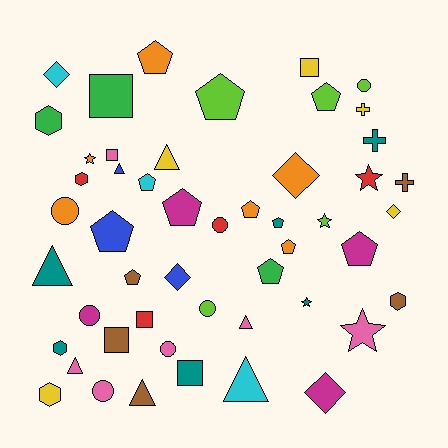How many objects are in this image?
There are 50 objects.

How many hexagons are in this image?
There are 5 hexagons.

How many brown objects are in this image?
There are 5 brown objects.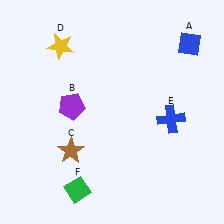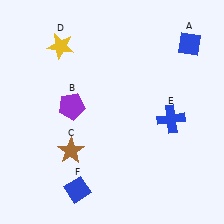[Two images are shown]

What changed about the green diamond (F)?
In Image 1, F is green. In Image 2, it changed to blue.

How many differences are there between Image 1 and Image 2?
There is 1 difference between the two images.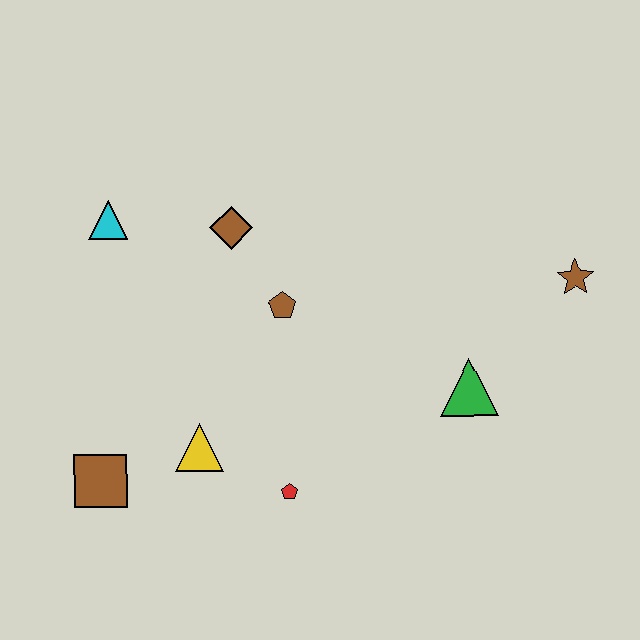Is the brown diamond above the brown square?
Yes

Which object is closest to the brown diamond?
The brown pentagon is closest to the brown diamond.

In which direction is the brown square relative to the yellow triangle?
The brown square is to the left of the yellow triangle.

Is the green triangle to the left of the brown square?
No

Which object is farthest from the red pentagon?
The brown star is farthest from the red pentagon.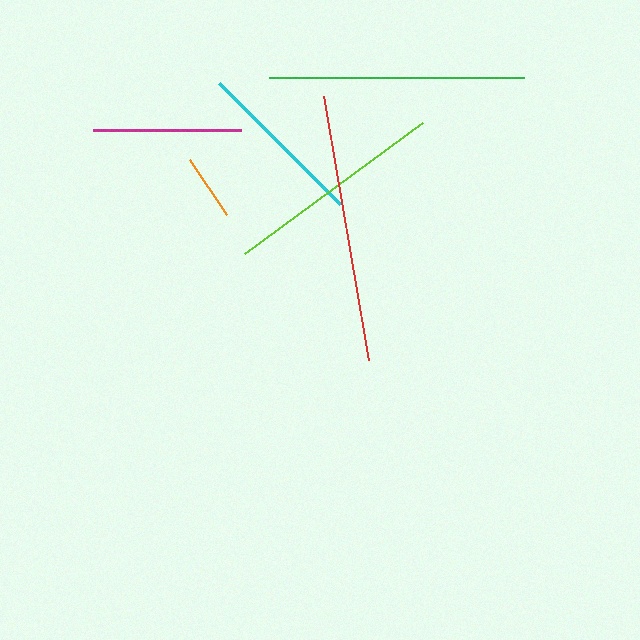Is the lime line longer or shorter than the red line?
The red line is longer than the lime line.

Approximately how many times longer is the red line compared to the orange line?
The red line is approximately 4.0 times the length of the orange line.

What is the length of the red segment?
The red segment is approximately 268 pixels long.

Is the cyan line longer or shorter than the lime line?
The lime line is longer than the cyan line.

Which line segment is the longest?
The red line is the longest at approximately 268 pixels.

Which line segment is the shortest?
The orange line is the shortest at approximately 66 pixels.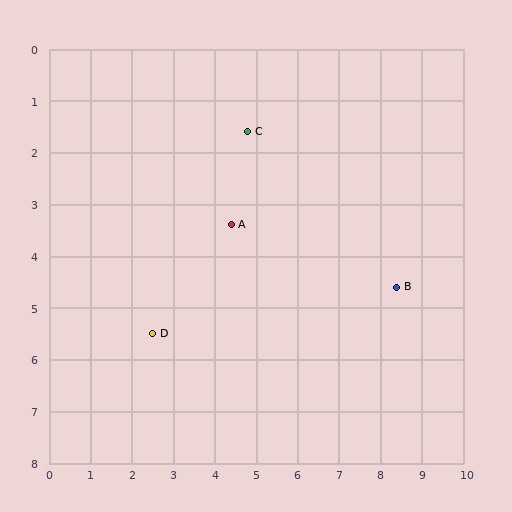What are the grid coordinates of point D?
Point D is at approximately (2.5, 5.5).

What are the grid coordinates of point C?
Point C is at approximately (4.8, 1.6).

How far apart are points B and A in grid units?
Points B and A are about 4.2 grid units apart.